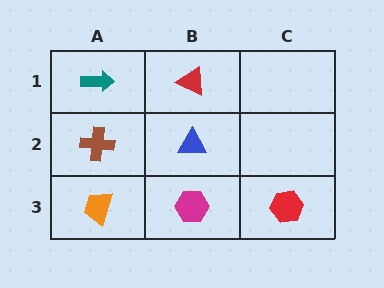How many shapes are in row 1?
2 shapes.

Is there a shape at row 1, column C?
No, that cell is empty.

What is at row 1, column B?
A red triangle.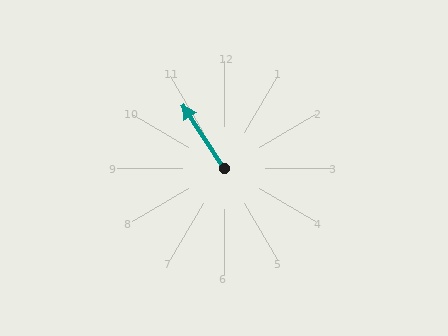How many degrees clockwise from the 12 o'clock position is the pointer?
Approximately 327 degrees.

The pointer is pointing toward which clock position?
Roughly 11 o'clock.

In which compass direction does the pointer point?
Northwest.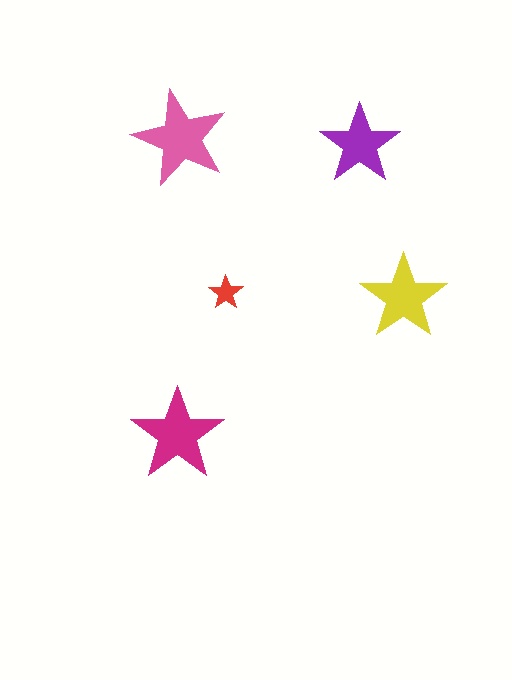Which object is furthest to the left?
The magenta star is leftmost.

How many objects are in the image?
There are 5 objects in the image.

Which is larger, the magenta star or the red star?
The magenta one.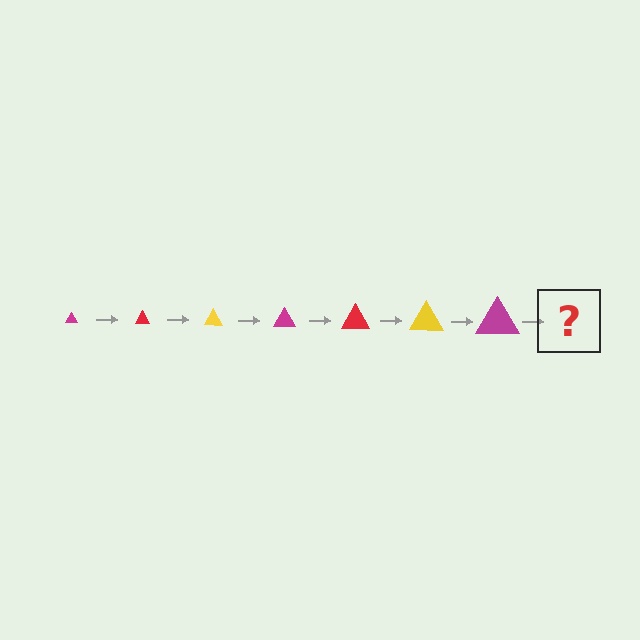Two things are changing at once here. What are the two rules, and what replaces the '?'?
The two rules are that the triangle grows larger each step and the color cycles through magenta, red, and yellow. The '?' should be a red triangle, larger than the previous one.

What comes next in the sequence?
The next element should be a red triangle, larger than the previous one.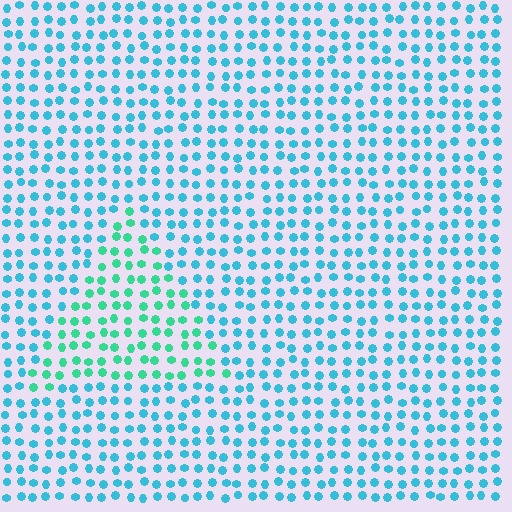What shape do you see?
I see a triangle.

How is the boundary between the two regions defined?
The boundary is defined purely by a slight shift in hue (about 36 degrees). Spacing, size, and orientation are identical on both sides.